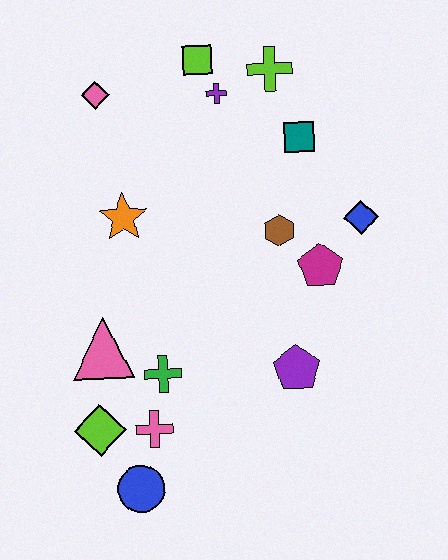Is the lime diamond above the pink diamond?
No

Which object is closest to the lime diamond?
The pink cross is closest to the lime diamond.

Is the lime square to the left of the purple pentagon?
Yes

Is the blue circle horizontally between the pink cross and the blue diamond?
No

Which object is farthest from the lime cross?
The blue circle is farthest from the lime cross.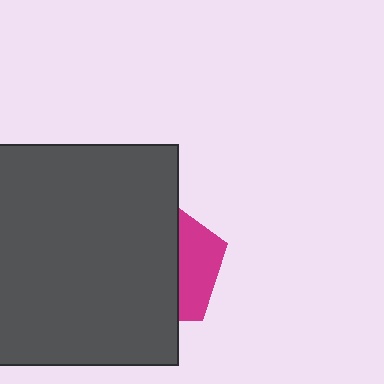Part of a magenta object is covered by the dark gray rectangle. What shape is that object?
It is a pentagon.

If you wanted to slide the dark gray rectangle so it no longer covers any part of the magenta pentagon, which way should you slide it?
Slide it left — that is the most direct way to separate the two shapes.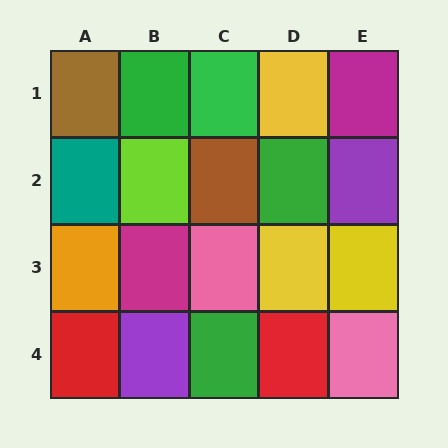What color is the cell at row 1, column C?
Green.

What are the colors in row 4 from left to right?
Red, purple, green, red, pink.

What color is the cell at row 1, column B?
Green.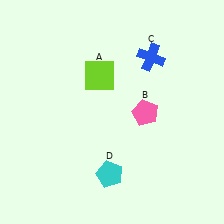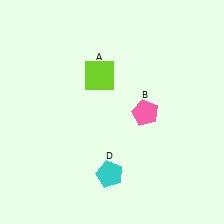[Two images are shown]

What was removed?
The blue cross (C) was removed in Image 2.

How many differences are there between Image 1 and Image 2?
There is 1 difference between the two images.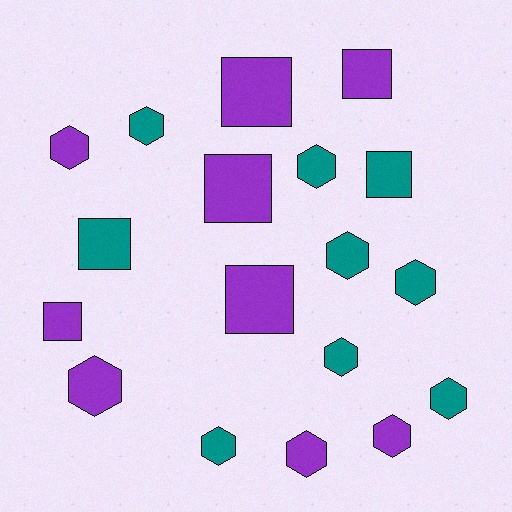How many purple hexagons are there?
There are 4 purple hexagons.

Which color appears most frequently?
Purple, with 9 objects.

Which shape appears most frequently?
Hexagon, with 11 objects.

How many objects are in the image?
There are 18 objects.